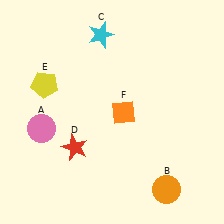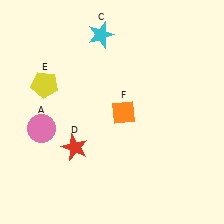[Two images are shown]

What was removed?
The orange circle (B) was removed in Image 2.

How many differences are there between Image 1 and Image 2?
There is 1 difference between the two images.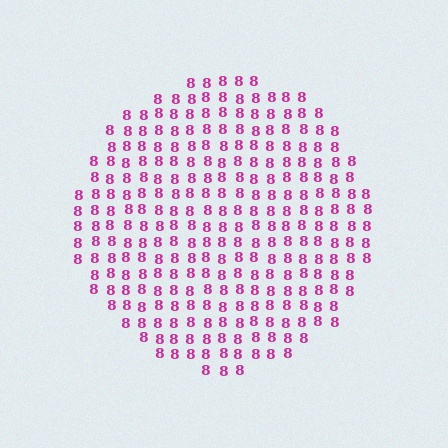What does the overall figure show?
The overall figure shows a circle.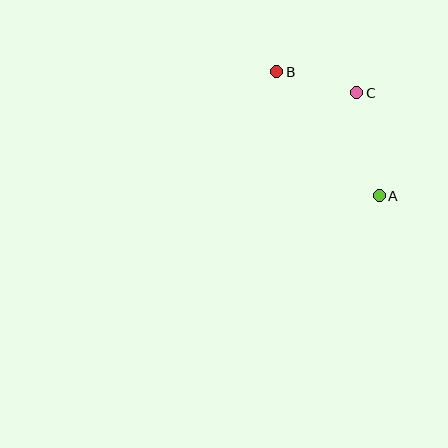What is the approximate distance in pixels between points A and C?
The distance between A and C is approximately 105 pixels.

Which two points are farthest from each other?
Points A and B are farthest from each other.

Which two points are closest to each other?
Points B and C are closest to each other.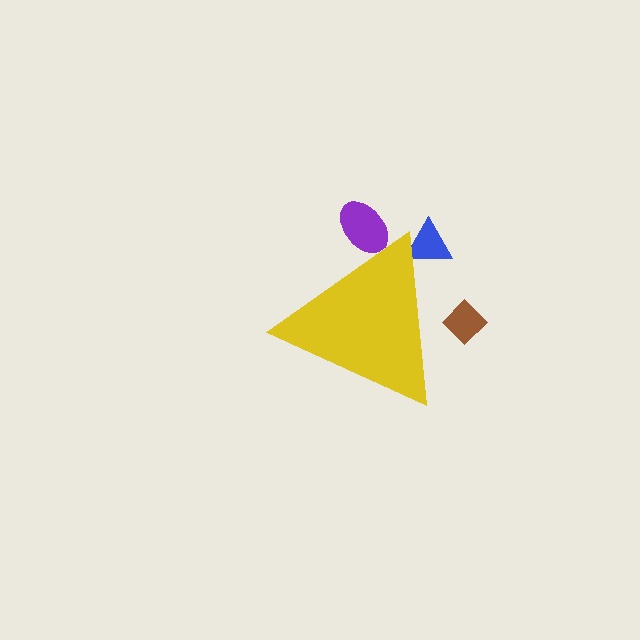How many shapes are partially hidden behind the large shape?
3 shapes are partially hidden.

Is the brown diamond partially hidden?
Yes, the brown diamond is partially hidden behind the yellow triangle.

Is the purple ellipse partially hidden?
Yes, the purple ellipse is partially hidden behind the yellow triangle.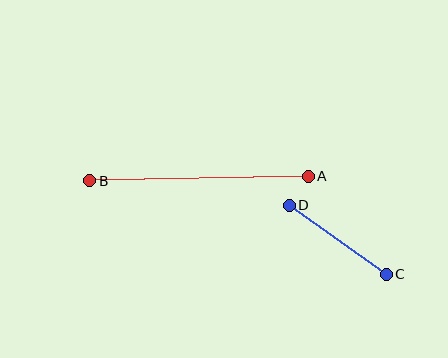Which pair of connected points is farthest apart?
Points A and B are farthest apart.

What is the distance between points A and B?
The distance is approximately 219 pixels.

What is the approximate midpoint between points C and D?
The midpoint is at approximately (338, 240) pixels.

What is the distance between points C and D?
The distance is approximately 119 pixels.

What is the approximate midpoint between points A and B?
The midpoint is at approximately (199, 179) pixels.